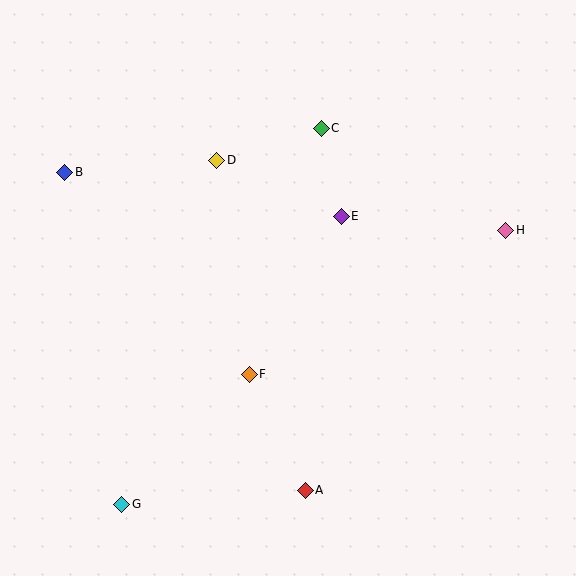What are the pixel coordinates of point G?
Point G is at (122, 504).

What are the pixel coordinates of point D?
Point D is at (217, 160).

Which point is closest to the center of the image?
Point E at (341, 216) is closest to the center.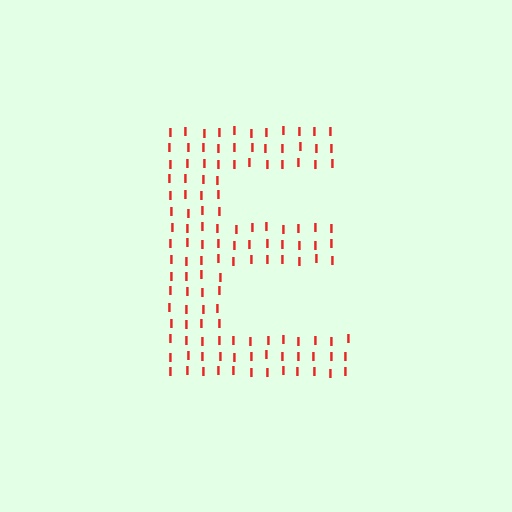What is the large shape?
The large shape is the letter E.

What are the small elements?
The small elements are letter I's.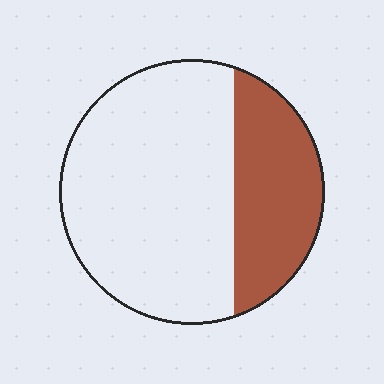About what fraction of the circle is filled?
About one third (1/3).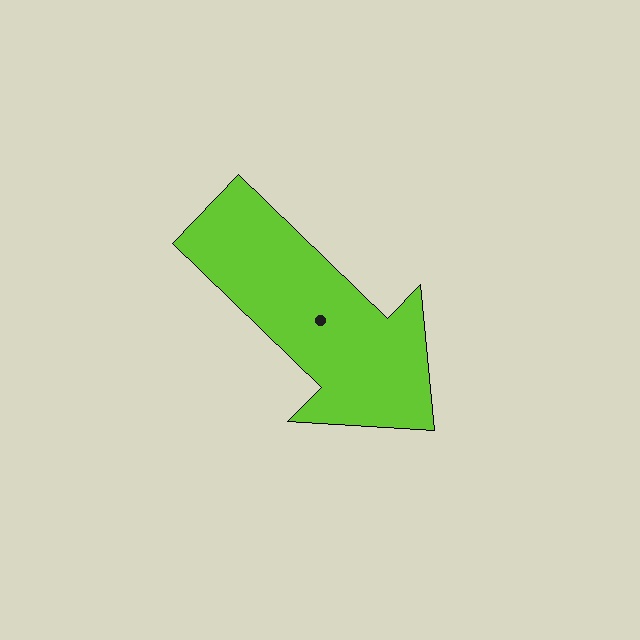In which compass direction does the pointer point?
Southeast.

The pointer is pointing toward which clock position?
Roughly 4 o'clock.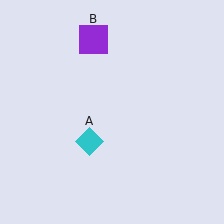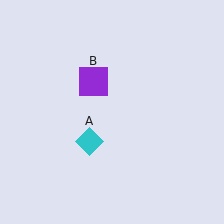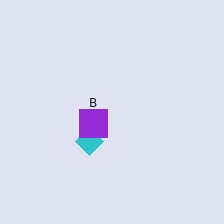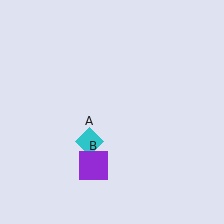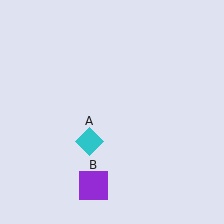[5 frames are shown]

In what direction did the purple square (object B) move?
The purple square (object B) moved down.